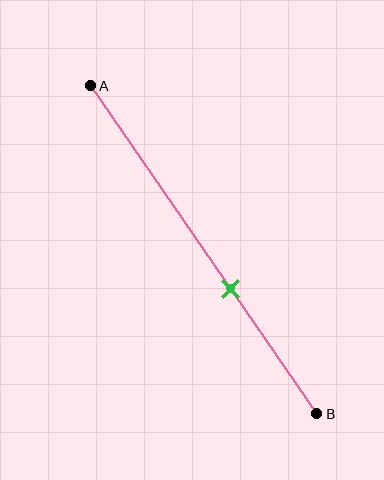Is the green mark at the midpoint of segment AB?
No, the mark is at about 60% from A, not at the 50% midpoint.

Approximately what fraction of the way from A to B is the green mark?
The green mark is approximately 60% of the way from A to B.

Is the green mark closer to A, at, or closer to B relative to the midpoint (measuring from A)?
The green mark is closer to point B than the midpoint of segment AB.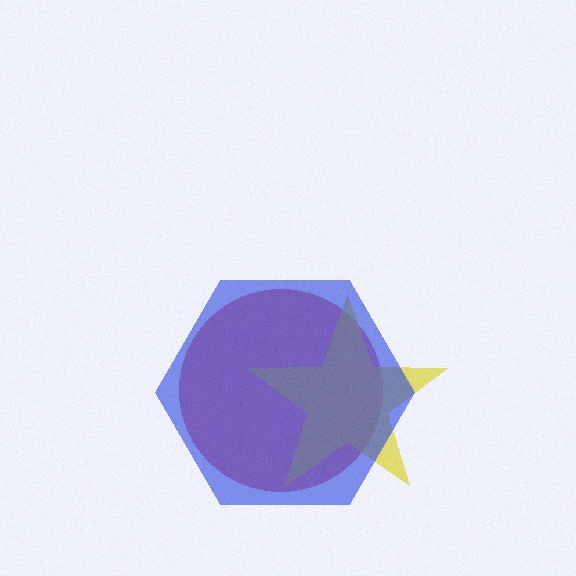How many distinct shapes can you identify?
There are 3 distinct shapes: a red circle, a yellow star, a blue hexagon.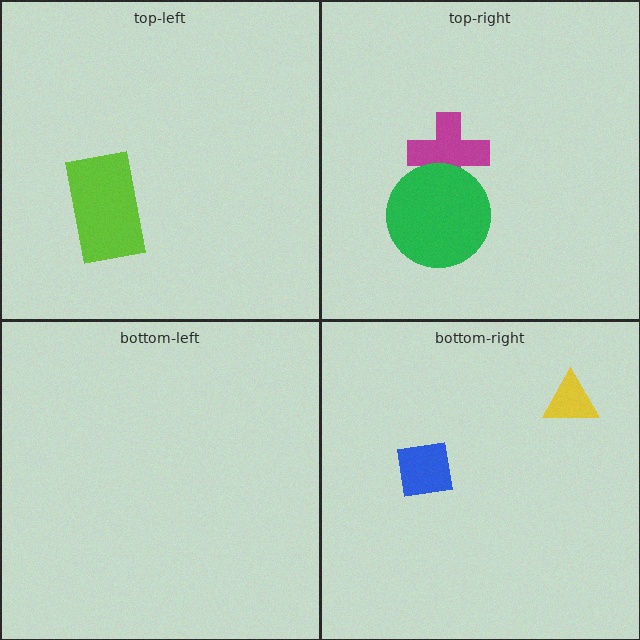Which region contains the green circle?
The top-right region.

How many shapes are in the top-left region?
1.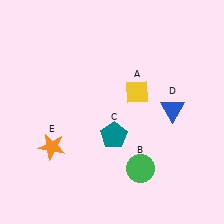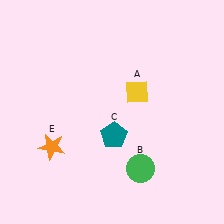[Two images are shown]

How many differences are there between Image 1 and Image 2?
There is 1 difference between the two images.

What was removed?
The blue triangle (D) was removed in Image 2.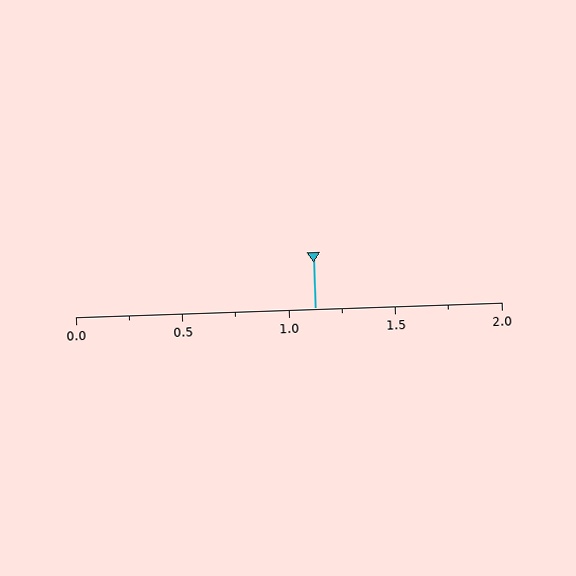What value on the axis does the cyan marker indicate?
The marker indicates approximately 1.12.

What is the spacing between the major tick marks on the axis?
The major ticks are spaced 0.5 apart.